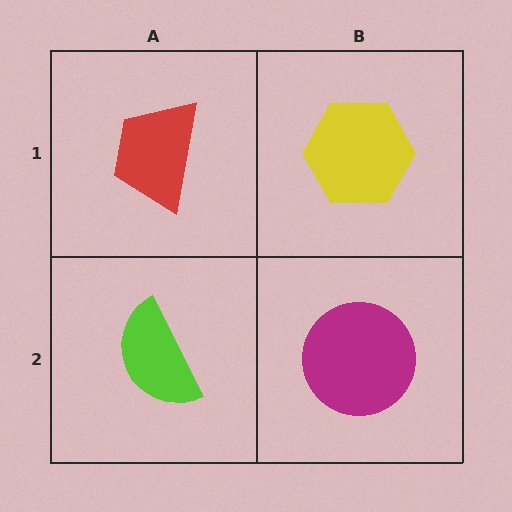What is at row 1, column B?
A yellow hexagon.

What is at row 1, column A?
A red trapezoid.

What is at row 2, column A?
A lime semicircle.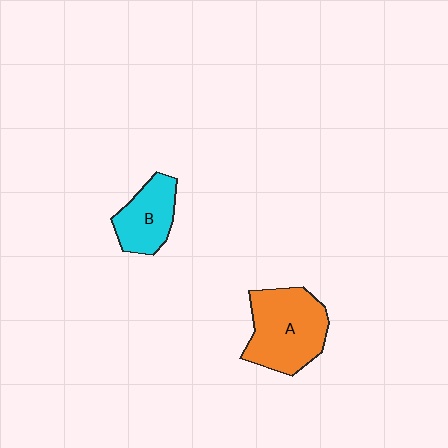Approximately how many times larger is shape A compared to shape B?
Approximately 1.6 times.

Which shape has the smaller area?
Shape B (cyan).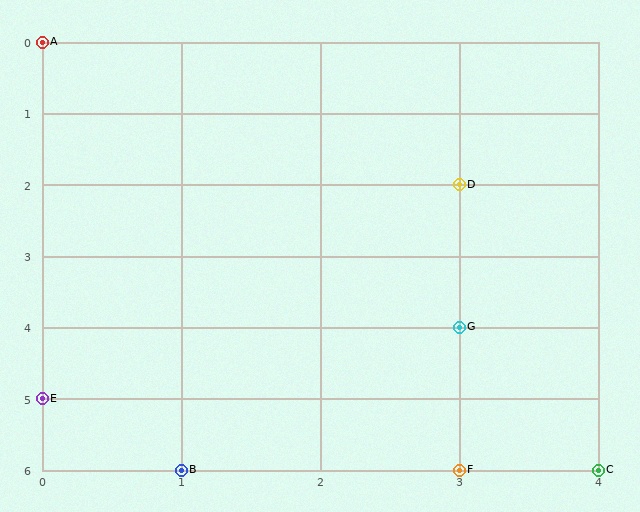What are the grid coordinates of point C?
Point C is at grid coordinates (4, 6).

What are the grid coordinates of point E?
Point E is at grid coordinates (0, 5).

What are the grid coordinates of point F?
Point F is at grid coordinates (3, 6).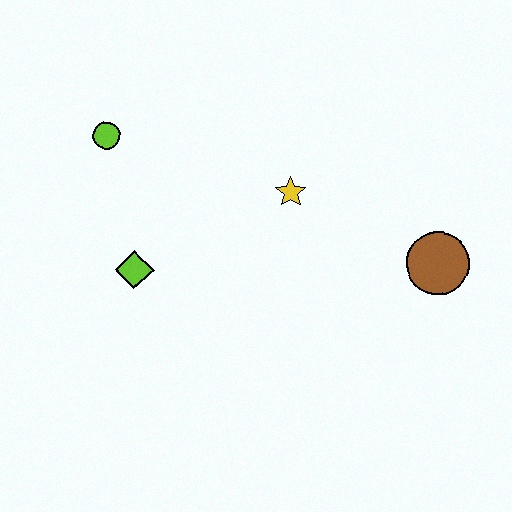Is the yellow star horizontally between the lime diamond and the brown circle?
Yes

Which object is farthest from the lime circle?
The brown circle is farthest from the lime circle.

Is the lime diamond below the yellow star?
Yes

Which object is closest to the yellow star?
The brown circle is closest to the yellow star.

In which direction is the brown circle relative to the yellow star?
The brown circle is to the right of the yellow star.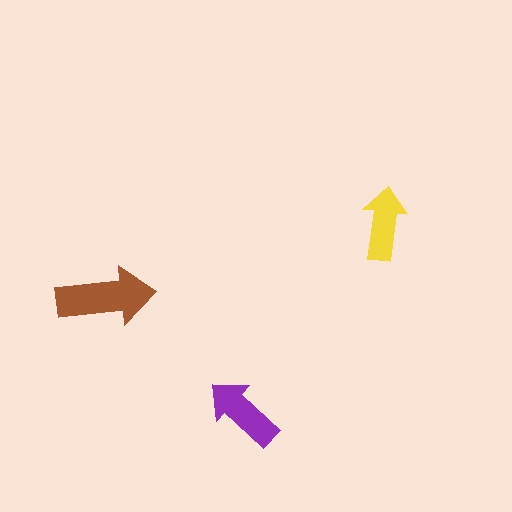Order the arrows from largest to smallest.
the brown one, the purple one, the yellow one.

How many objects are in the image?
There are 3 objects in the image.